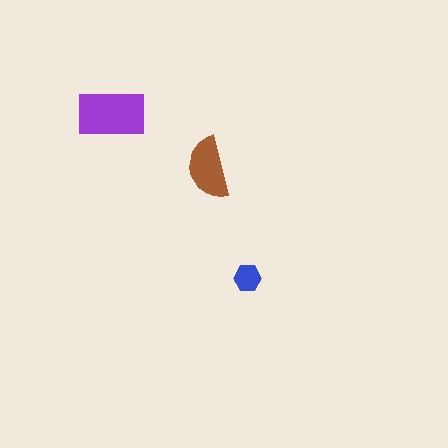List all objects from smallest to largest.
The blue hexagon, the brown semicircle, the purple rectangle.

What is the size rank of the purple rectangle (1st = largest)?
1st.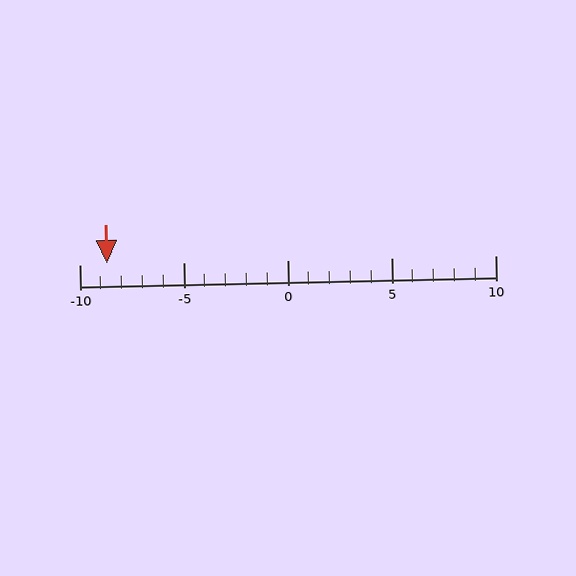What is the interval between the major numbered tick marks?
The major tick marks are spaced 5 units apart.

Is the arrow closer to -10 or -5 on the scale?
The arrow is closer to -10.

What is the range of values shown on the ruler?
The ruler shows values from -10 to 10.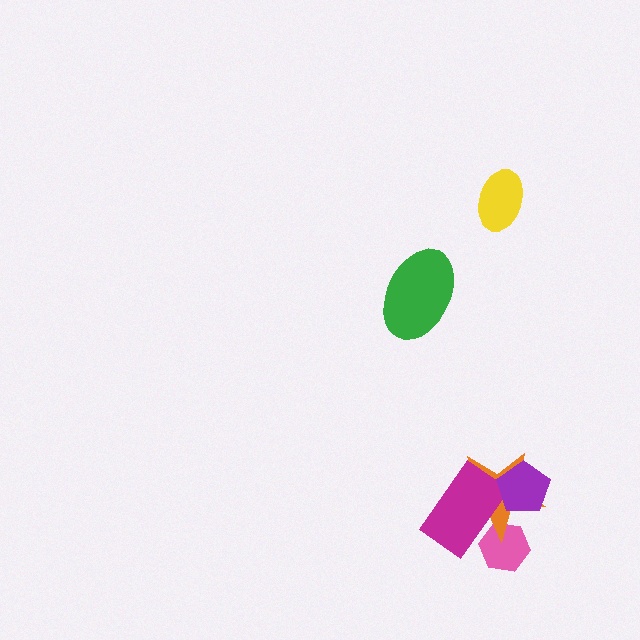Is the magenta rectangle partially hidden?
Yes, it is partially covered by another shape.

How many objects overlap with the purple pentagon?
2 objects overlap with the purple pentagon.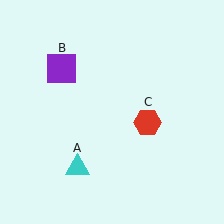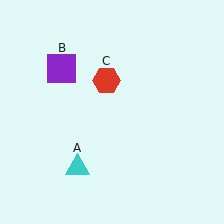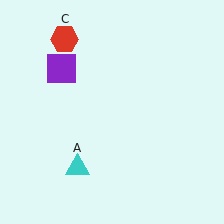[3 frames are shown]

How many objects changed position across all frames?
1 object changed position: red hexagon (object C).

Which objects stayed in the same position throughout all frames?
Cyan triangle (object A) and purple square (object B) remained stationary.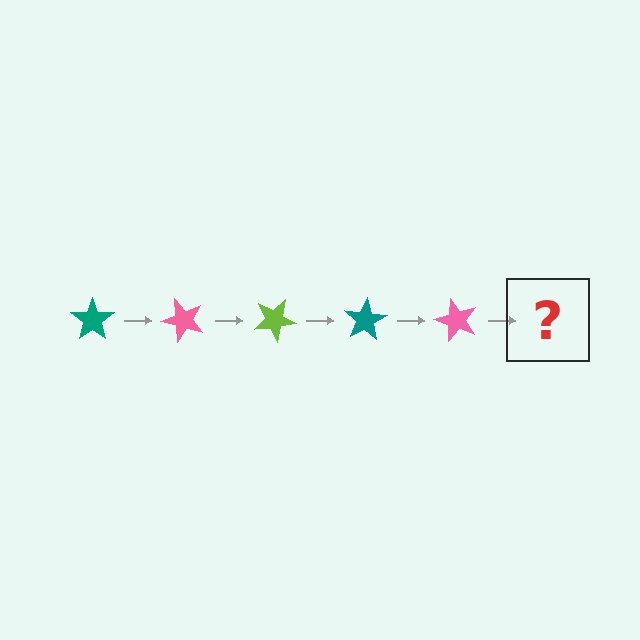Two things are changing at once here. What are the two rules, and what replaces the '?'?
The two rules are that it rotates 50 degrees each step and the color cycles through teal, pink, and lime. The '?' should be a lime star, rotated 250 degrees from the start.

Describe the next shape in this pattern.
It should be a lime star, rotated 250 degrees from the start.